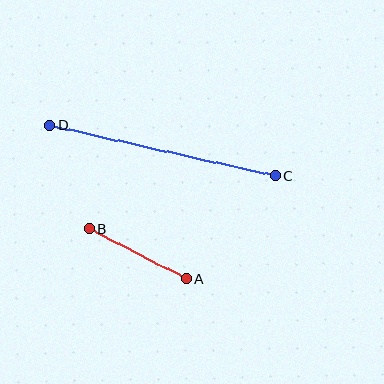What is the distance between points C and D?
The distance is approximately 231 pixels.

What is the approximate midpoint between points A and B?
The midpoint is at approximately (138, 254) pixels.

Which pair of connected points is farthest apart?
Points C and D are farthest apart.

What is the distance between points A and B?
The distance is approximately 109 pixels.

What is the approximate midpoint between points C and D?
The midpoint is at approximately (162, 151) pixels.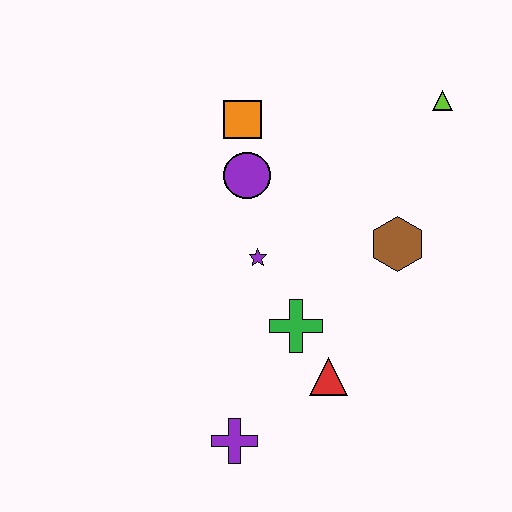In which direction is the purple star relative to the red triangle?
The purple star is above the red triangle.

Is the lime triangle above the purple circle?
Yes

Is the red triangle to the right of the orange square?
Yes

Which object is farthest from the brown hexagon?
The purple cross is farthest from the brown hexagon.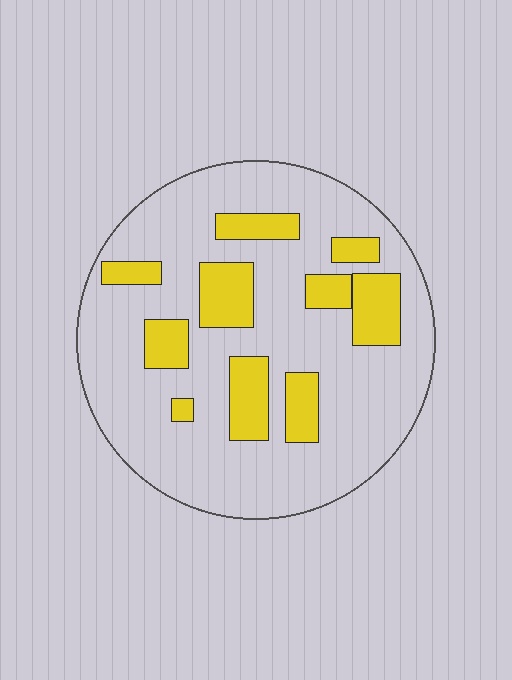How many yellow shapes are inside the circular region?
10.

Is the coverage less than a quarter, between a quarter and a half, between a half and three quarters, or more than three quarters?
Less than a quarter.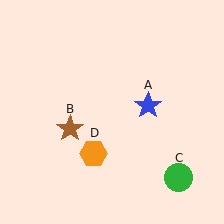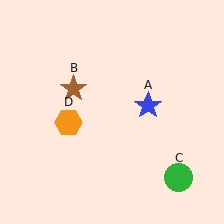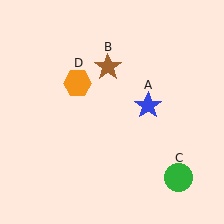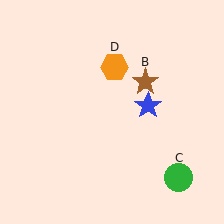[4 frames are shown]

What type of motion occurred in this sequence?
The brown star (object B), orange hexagon (object D) rotated clockwise around the center of the scene.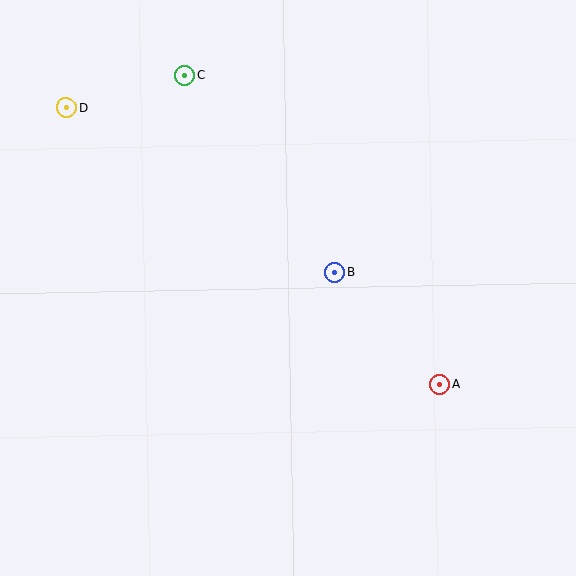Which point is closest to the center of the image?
Point B at (334, 272) is closest to the center.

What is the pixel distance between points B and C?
The distance between B and C is 247 pixels.